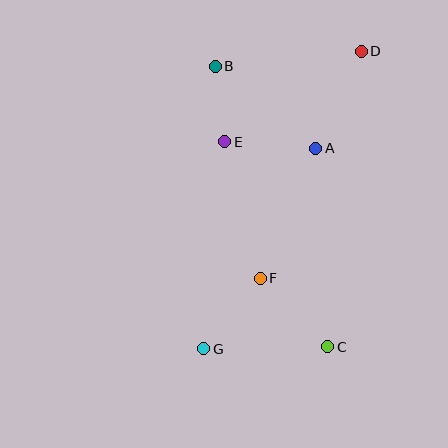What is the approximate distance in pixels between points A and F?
The distance between A and F is approximately 142 pixels.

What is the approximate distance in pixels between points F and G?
The distance between F and G is approximately 90 pixels.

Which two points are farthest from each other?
Points D and G are farthest from each other.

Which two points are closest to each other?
Points B and E are closest to each other.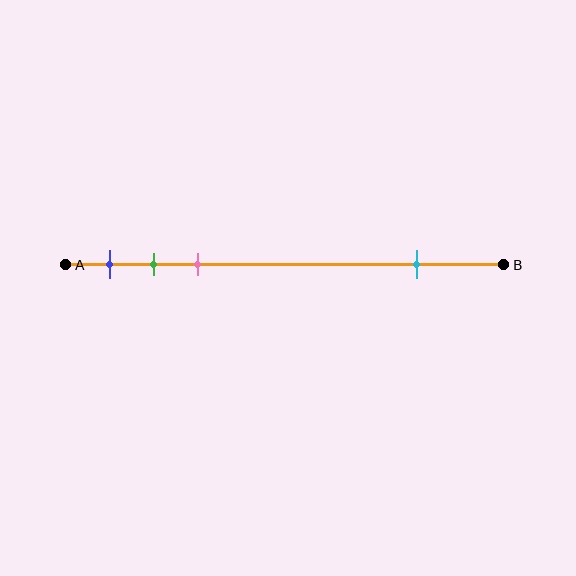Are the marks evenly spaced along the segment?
No, the marks are not evenly spaced.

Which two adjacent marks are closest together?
The green and pink marks are the closest adjacent pair.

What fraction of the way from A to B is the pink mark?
The pink mark is approximately 30% (0.3) of the way from A to B.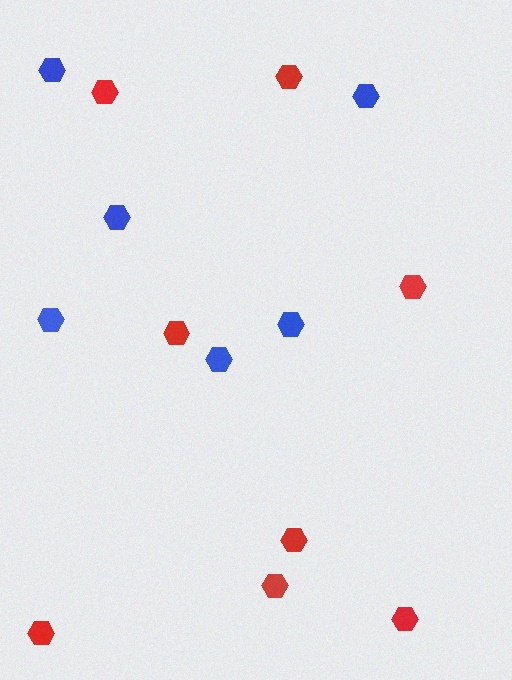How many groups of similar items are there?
There are 2 groups: one group of red hexagons (8) and one group of blue hexagons (6).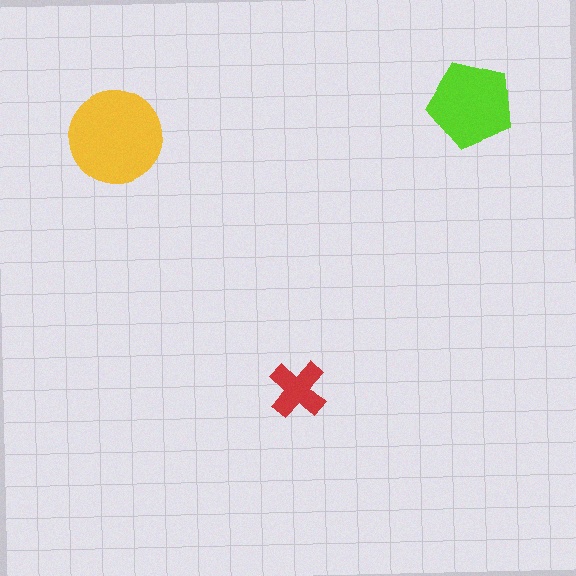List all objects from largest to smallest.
The yellow circle, the lime pentagon, the red cross.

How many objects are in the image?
There are 3 objects in the image.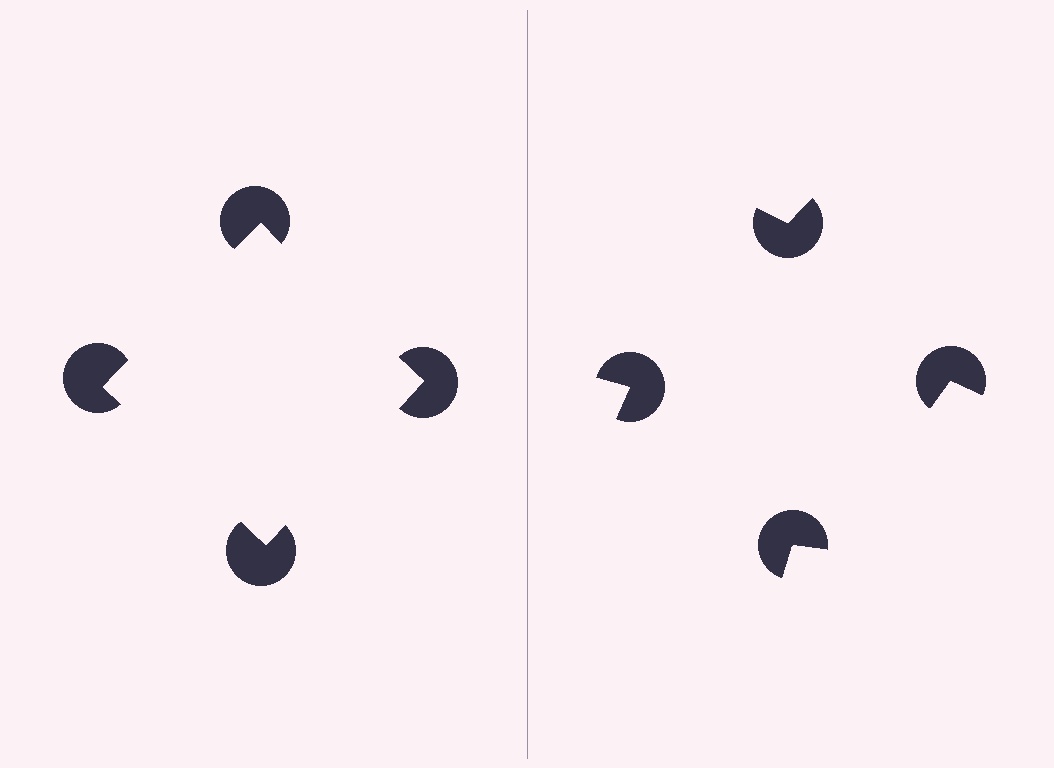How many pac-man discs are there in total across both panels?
8 — 4 on each side.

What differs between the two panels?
The pac-man discs are positioned identically on both sides; only the wedge orientations differ. On the left they align to a square; on the right they are misaligned.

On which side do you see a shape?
An illusory square appears on the left side. On the right side the wedge cuts are rotated, so no coherent shape forms.